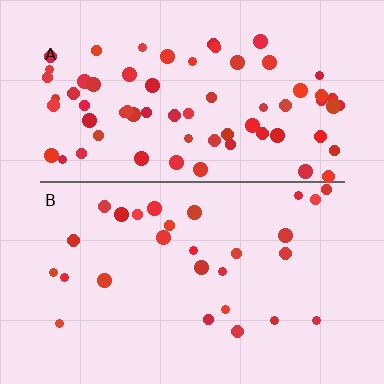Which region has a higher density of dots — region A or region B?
A (the top).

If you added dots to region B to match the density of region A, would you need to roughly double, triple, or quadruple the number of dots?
Approximately double.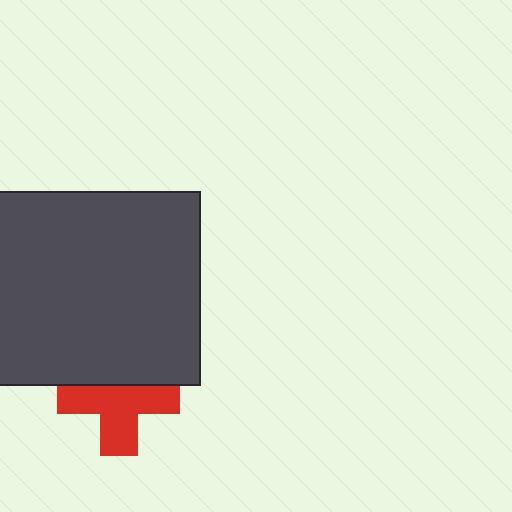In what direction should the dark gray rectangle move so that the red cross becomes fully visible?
The dark gray rectangle should move up. That is the shortest direction to clear the overlap and leave the red cross fully visible.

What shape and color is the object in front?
The object in front is a dark gray rectangle.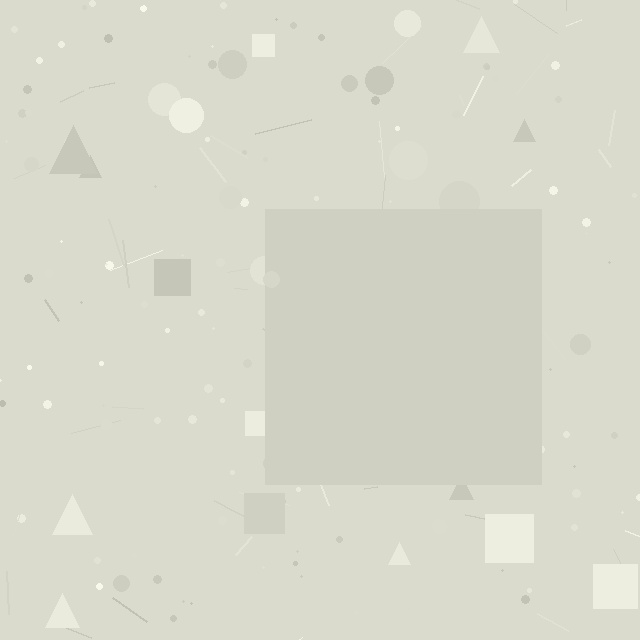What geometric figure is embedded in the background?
A square is embedded in the background.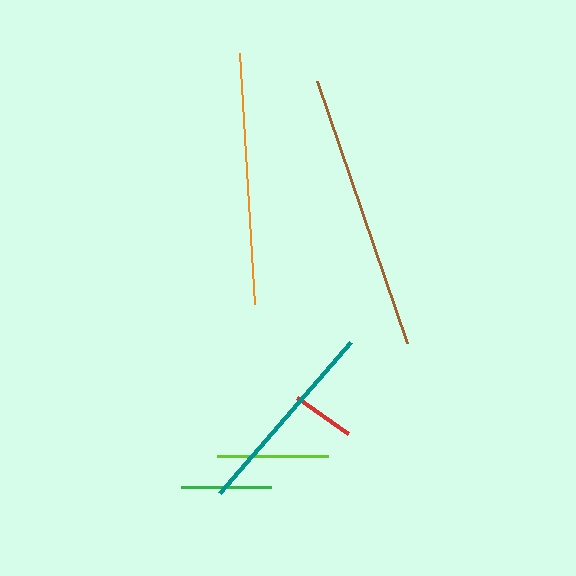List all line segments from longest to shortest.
From longest to shortest: brown, orange, teal, lime, green, red.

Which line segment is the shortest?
The red line is the shortest at approximately 62 pixels.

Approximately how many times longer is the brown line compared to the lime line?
The brown line is approximately 2.5 times the length of the lime line.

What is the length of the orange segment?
The orange segment is approximately 252 pixels long.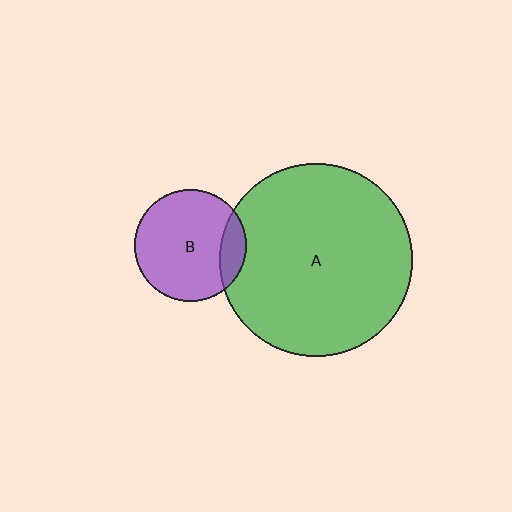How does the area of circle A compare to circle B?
Approximately 2.9 times.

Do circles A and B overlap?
Yes.